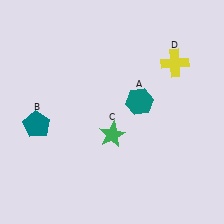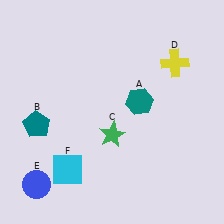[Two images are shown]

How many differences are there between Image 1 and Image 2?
There are 2 differences between the two images.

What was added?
A blue circle (E), a cyan square (F) were added in Image 2.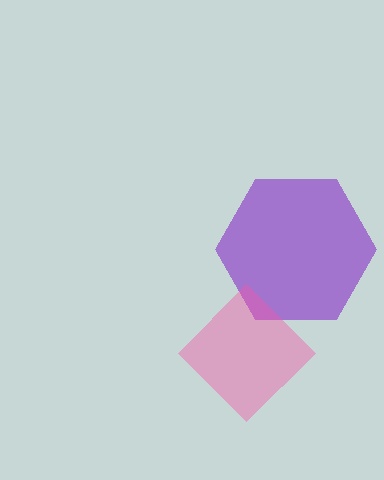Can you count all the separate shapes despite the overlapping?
Yes, there are 2 separate shapes.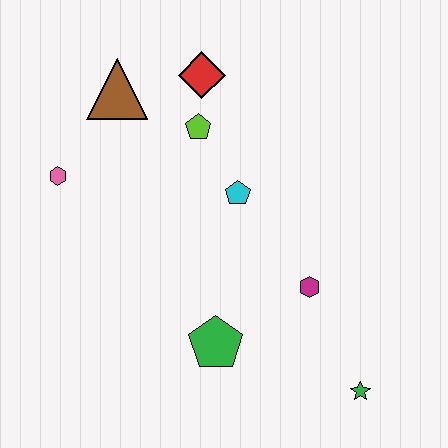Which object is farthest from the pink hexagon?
The green star is farthest from the pink hexagon.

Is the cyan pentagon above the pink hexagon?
No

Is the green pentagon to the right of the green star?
No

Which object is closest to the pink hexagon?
The brown triangle is closest to the pink hexagon.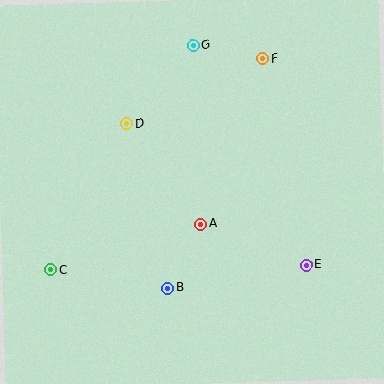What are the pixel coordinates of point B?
Point B is at (167, 288).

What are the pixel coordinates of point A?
Point A is at (200, 224).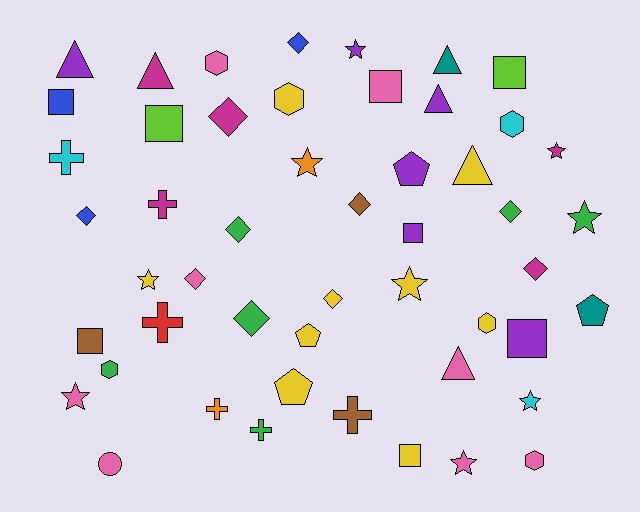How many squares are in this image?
There are 8 squares.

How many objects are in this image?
There are 50 objects.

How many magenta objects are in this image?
There are 5 magenta objects.